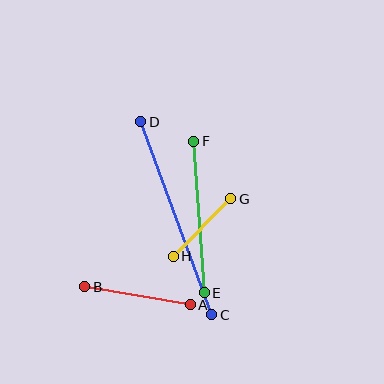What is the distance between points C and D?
The distance is approximately 206 pixels.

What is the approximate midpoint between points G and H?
The midpoint is at approximately (202, 228) pixels.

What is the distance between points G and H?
The distance is approximately 81 pixels.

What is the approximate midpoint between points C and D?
The midpoint is at approximately (176, 218) pixels.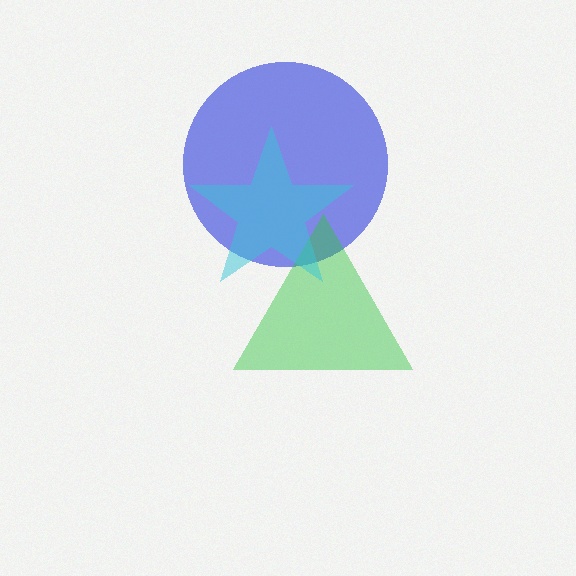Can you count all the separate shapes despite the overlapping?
Yes, there are 3 separate shapes.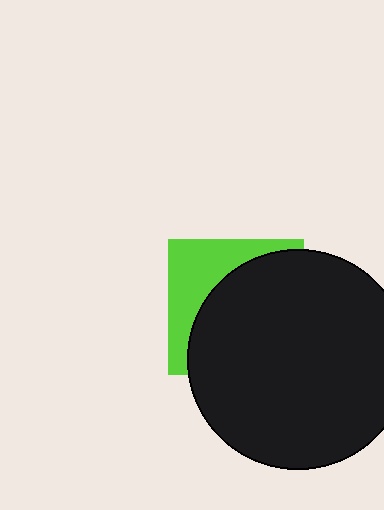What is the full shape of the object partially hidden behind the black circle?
The partially hidden object is a lime square.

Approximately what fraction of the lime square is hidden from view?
Roughly 65% of the lime square is hidden behind the black circle.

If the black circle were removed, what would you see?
You would see the complete lime square.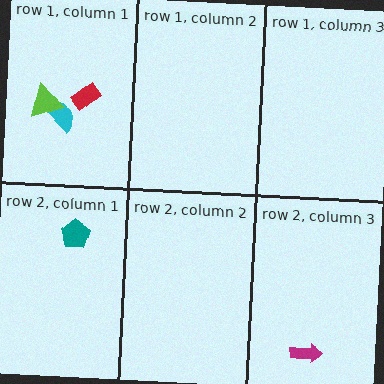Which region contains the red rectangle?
The row 1, column 1 region.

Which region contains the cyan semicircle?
The row 1, column 1 region.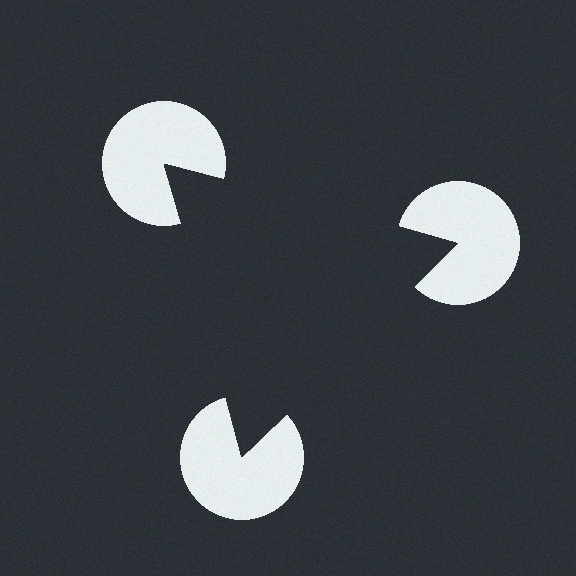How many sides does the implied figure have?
3 sides.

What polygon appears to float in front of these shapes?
An illusory triangle — its edges are inferred from the aligned wedge cuts in the pac-man discs, not physically drawn.